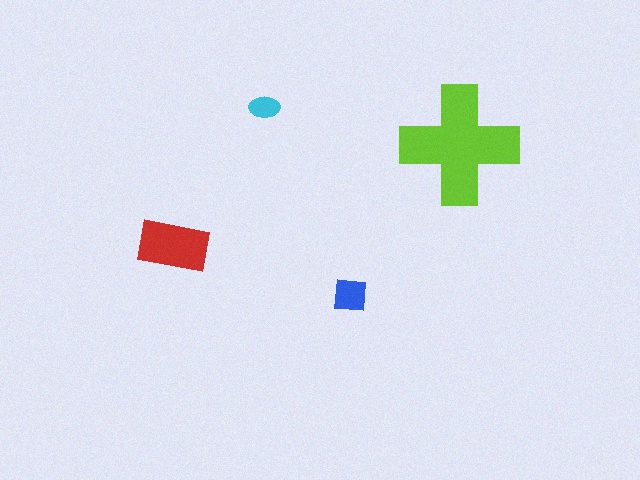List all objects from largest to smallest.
The lime cross, the red rectangle, the blue square, the cyan ellipse.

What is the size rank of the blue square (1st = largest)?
3rd.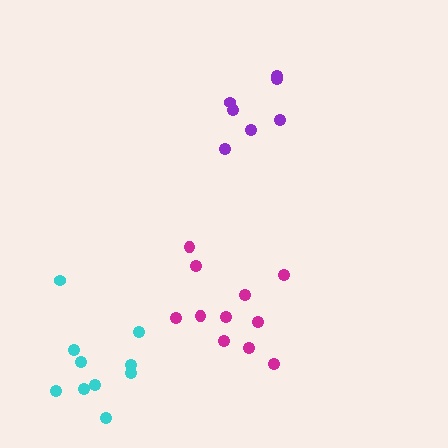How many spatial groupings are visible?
There are 3 spatial groupings.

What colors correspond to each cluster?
The clusters are colored: purple, cyan, magenta.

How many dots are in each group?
Group 1: 7 dots, Group 2: 10 dots, Group 3: 11 dots (28 total).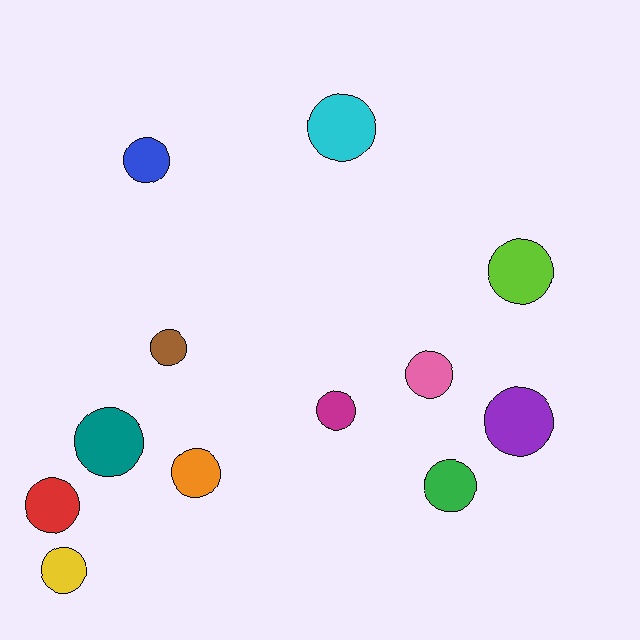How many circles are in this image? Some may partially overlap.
There are 12 circles.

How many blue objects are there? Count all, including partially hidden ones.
There is 1 blue object.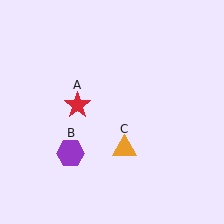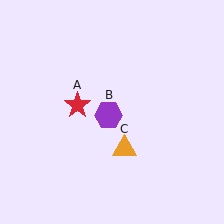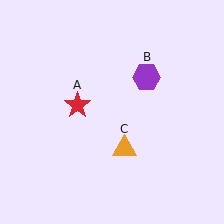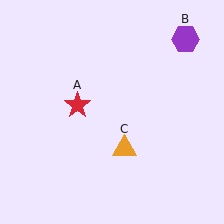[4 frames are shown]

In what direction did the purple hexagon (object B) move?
The purple hexagon (object B) moved up and to the right.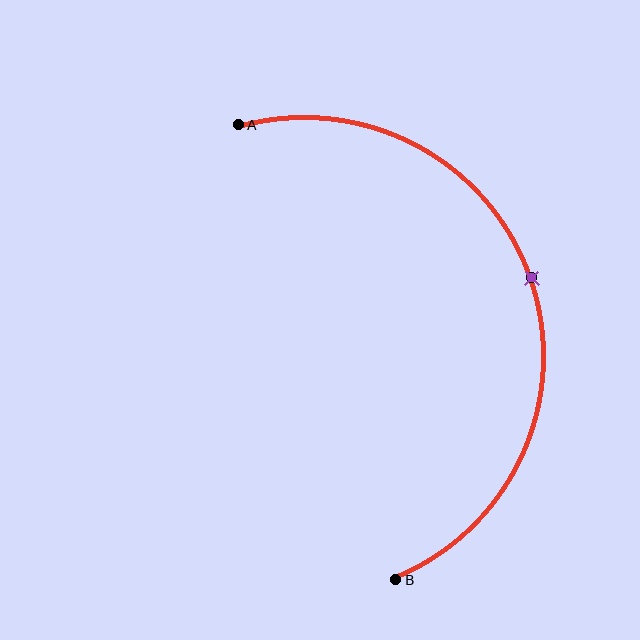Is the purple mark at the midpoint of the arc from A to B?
Yes. The purple mark lies on the arc at equal arc-length from both A and B — it is the arc midpoint.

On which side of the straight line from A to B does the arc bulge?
The arc bulges to the right of the straight line connecting A and B.